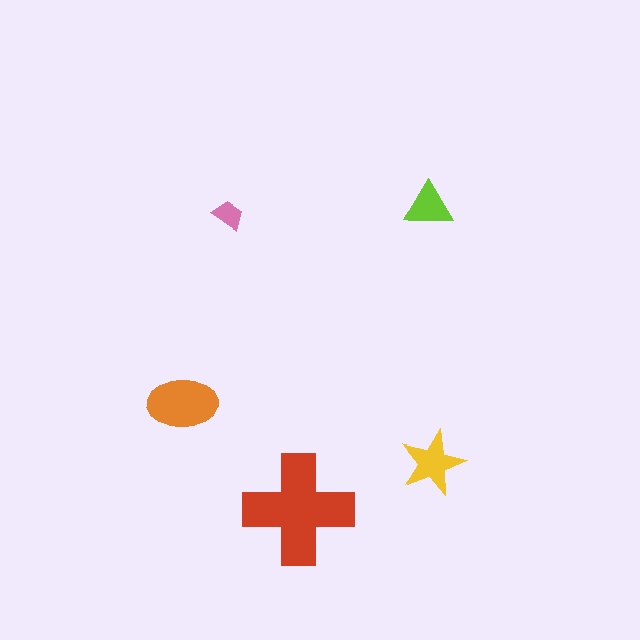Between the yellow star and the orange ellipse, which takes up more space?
The orange ellipse.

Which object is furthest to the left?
The orange ellipse is leftmost.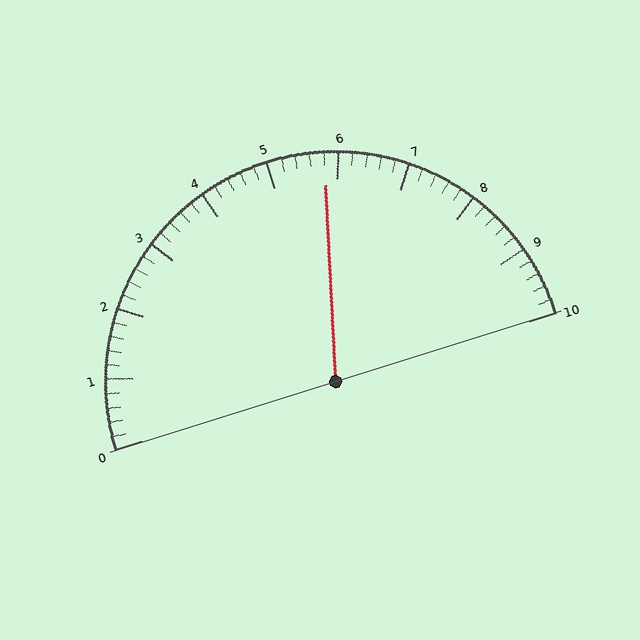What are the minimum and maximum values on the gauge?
The gauge ranges from 0 to 10.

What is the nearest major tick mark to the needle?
The nearest major tick mark is 6.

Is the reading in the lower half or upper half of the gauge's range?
The reading is in the upper half of the range (0 to 10).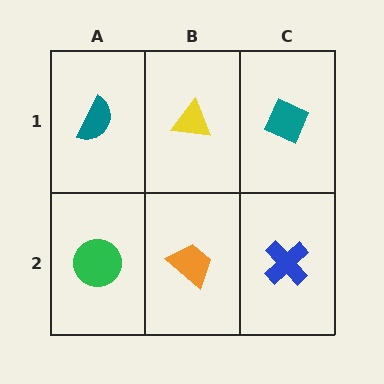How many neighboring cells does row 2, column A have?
2.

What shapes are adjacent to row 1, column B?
An orange trapezoid (row 2, column B), a teal semicircle (row 1, column A), a teal diamond (row 1, column C).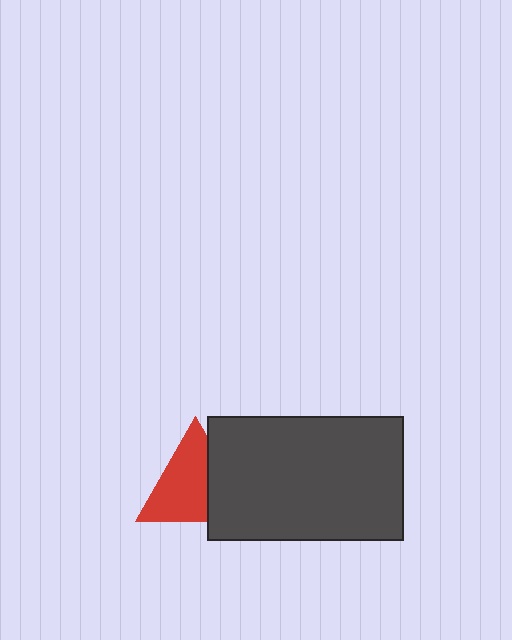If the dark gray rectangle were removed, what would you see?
You would see the complete red triangle.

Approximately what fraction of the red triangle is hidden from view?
Roughly 33% of the red triangle is hidden behind the dark gray rectangle.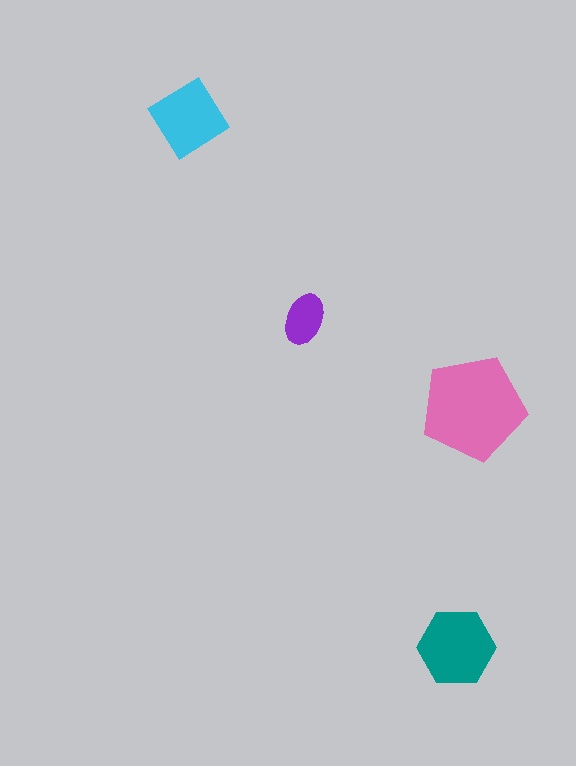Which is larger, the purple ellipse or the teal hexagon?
The teal hexagon.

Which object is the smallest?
The purple ellipse.